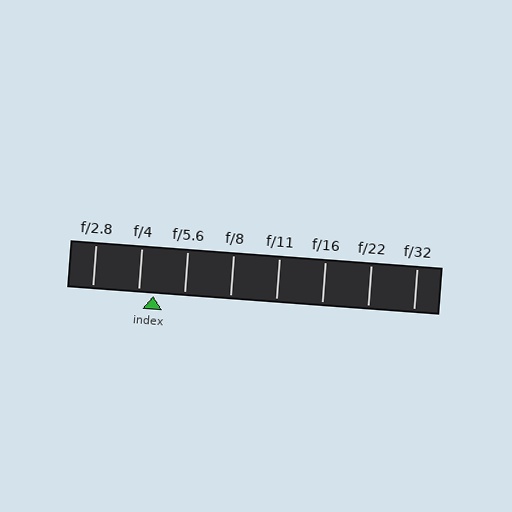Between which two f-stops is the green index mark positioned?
The index mark is between f/4 and f/5.6.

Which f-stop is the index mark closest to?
The index mark is closest to f/4.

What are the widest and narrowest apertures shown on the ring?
The widest aperture shown is f/2.8 and the narrowest is f/32.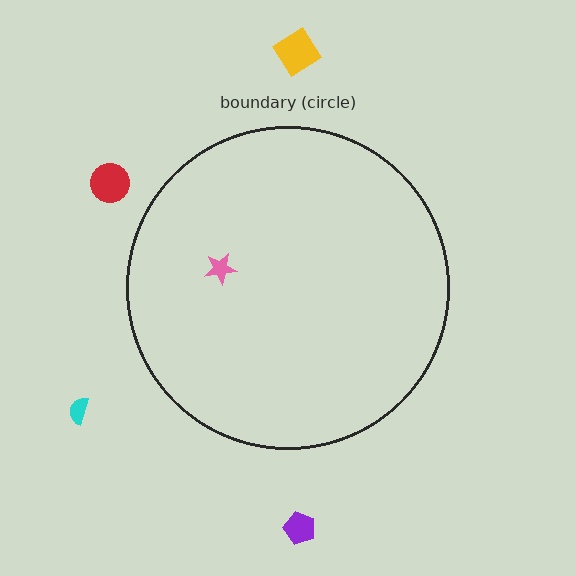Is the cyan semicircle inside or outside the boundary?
Outside.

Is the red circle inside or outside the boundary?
Outside.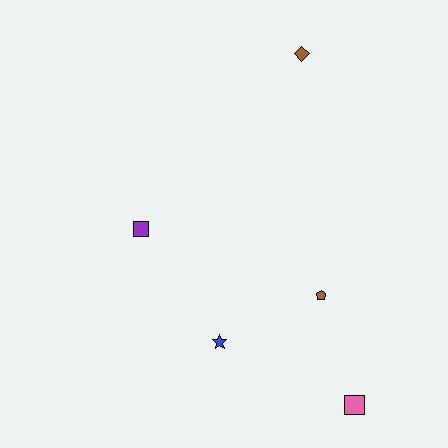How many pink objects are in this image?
There is 1 pink object.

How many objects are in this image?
There are 5 objects.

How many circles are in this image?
There are no circles.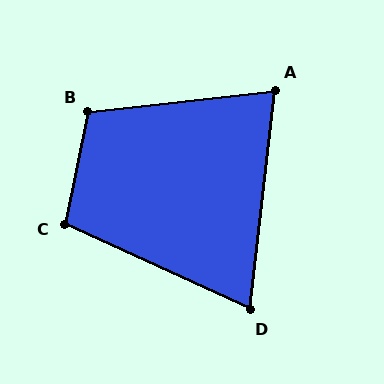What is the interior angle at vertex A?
Approximately 77 degrees (acute).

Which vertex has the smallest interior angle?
D, at approximately 72 degrees.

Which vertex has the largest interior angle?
B, at approximately 108 degrees.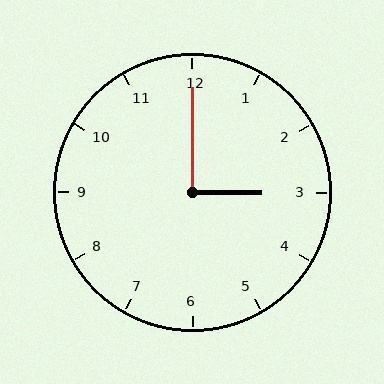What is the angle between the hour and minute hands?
Approximately 90 degrees.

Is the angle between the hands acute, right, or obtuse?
It is right.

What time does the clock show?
3:00.